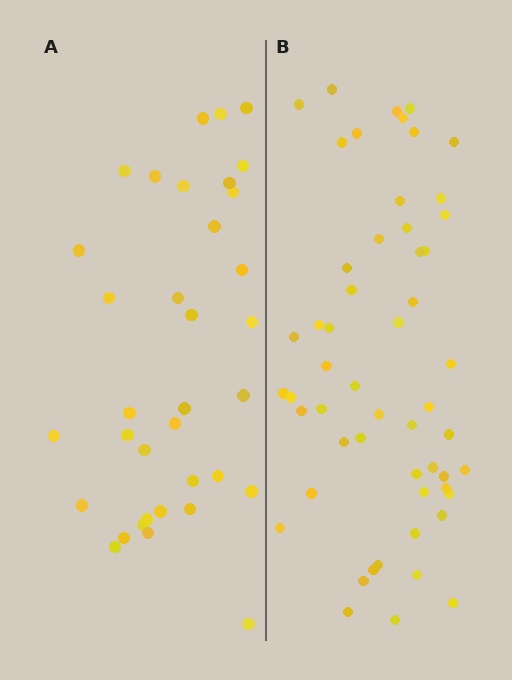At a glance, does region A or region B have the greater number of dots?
Region B (the right region) has more dots.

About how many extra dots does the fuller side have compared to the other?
Region B has approximately 20 more dots than region A.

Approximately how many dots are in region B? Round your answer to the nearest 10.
About 50 dots. (The exact count is 54, which rounds to 50.)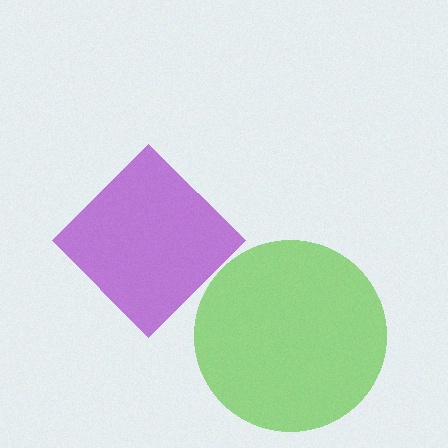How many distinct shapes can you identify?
There are 2 distinct shapes: a purple diamond, a lime circle.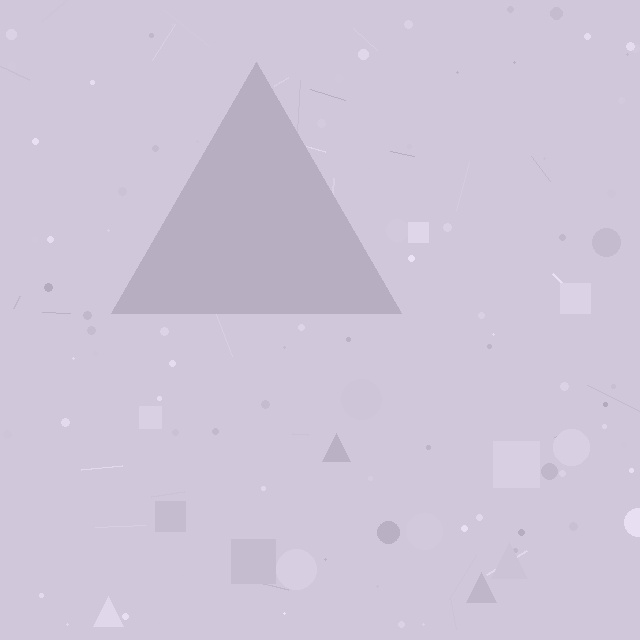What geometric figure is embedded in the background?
A triangle is embedded in the background.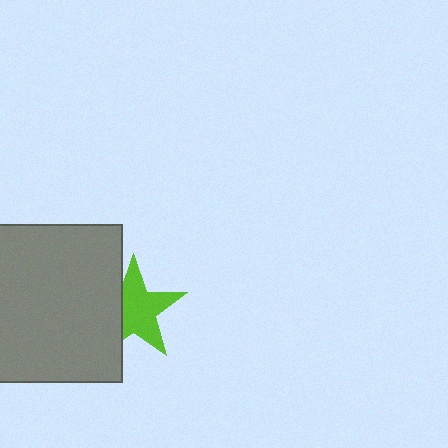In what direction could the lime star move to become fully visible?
The lime star could move right. That would shift it out from behind the gray square entirely.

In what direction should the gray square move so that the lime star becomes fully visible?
The gray square should move left. That is the shortest direction to clear the overlap and leave the lime star fully visible.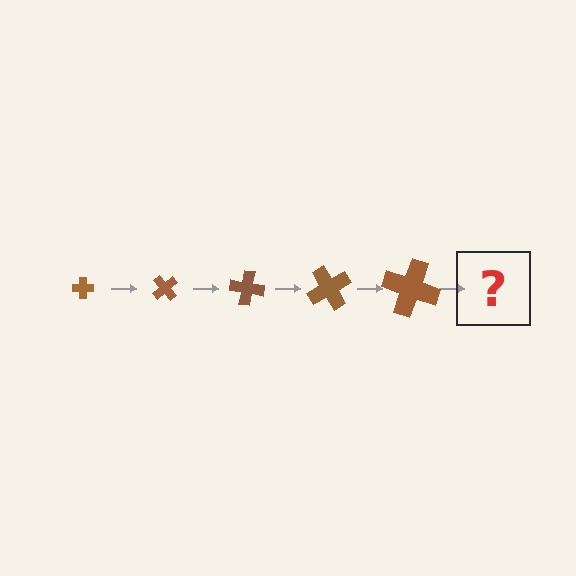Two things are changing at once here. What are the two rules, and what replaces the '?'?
The two rules are that the cross grows larger each step and it rotates 50 degrees each step. The '?' should be a cross, larger than the previous one and rotated 250 degrees from the start.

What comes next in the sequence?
The next element should be a cross, larger than the previous one and rotated 250 degrees from the start.